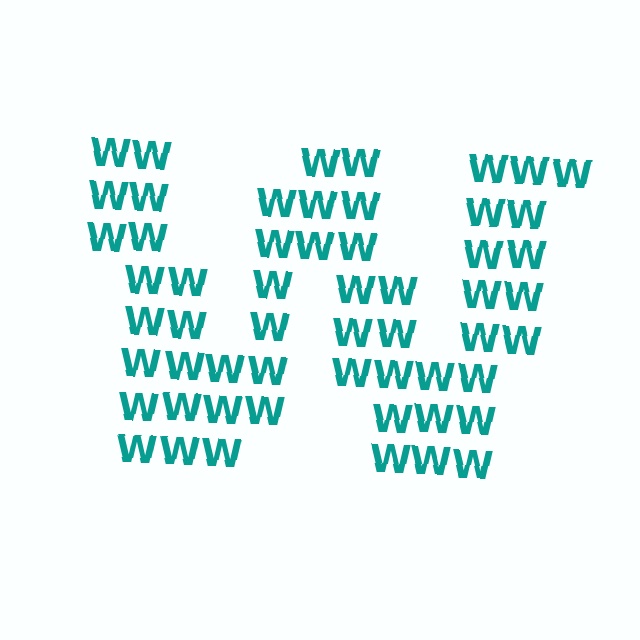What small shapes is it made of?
It is made of small letter W's.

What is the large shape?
The large shape is the letter W.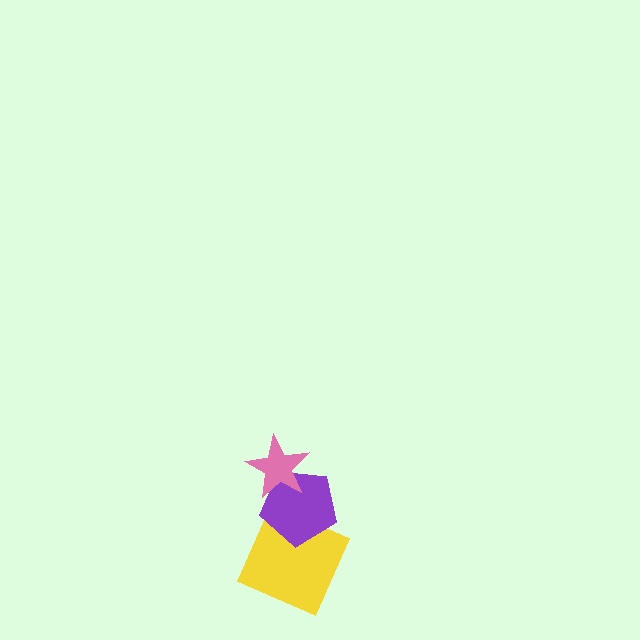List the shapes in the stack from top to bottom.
From top to bottom: the pink star, the purple pentagon, the yellow square.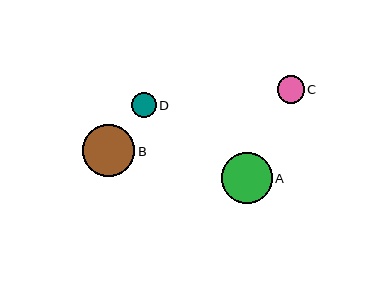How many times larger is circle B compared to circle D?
Circle B is approximately 2.1 times the size of circle D.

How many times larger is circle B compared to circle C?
Circle B is approximately 1.9 times the size of circle C.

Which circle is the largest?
Circle B is the largest with a size of approximately 52 pixels.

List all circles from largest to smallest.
From largest to smallest: B, A, C, D.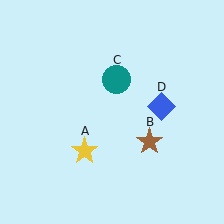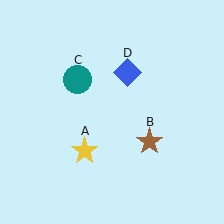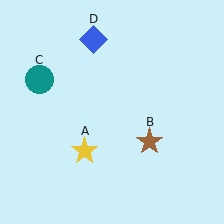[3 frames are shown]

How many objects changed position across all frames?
2 objects changed position: teal circle (object C), blue diamond (object D).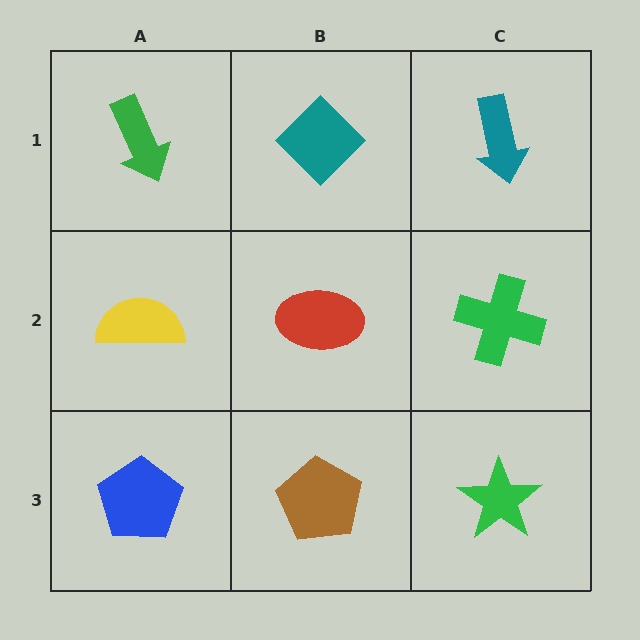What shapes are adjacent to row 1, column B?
A red ellipse (row 2, column B), a green arrow (row 1, column A), a teal arrow (row 1, column C).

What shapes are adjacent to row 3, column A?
A yellow semicircle (row 2, column A), a brown pentagon (row 3, column B).